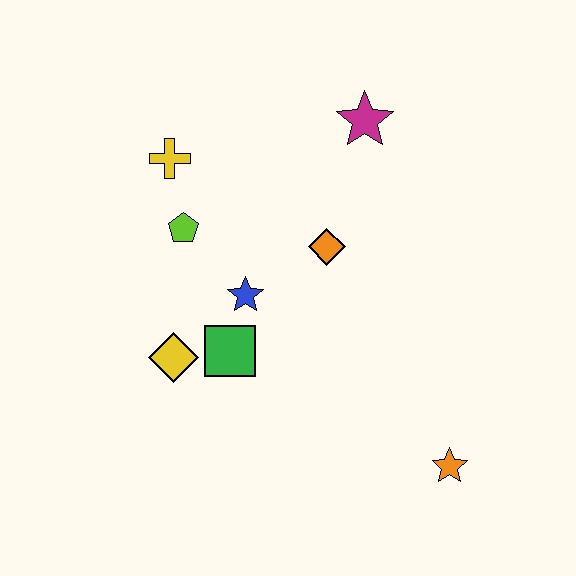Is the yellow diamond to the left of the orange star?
Yes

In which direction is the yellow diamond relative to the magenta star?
The yellow diamond is below the magenta star.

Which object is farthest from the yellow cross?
The orange star is farthest from the yellow cross.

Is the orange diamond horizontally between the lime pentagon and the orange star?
Yes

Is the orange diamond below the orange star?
No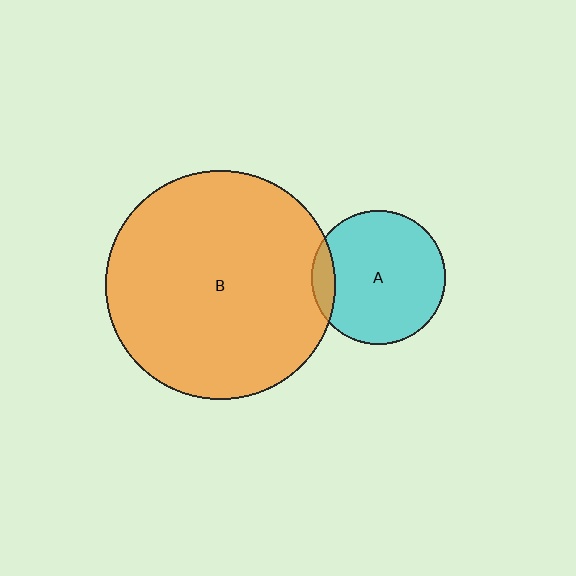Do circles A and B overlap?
Yes.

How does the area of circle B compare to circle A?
Approximately 2.9 times.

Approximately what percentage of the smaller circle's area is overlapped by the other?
Approximately 10%.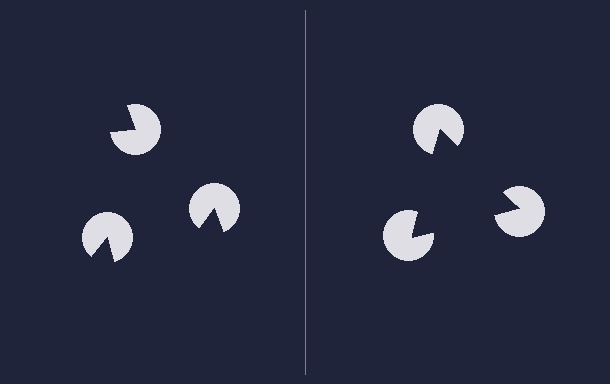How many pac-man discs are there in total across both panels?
6 — 3 on each side.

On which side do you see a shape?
An illusory triangle appears on the right side. On the left side the wedge cuts are rotated, so no coherent shape forms.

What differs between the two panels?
The pac-man discs are positioned identically on both sides; only the wedge orientations differ. On the right they align to a triangle; on the left they are misaligned.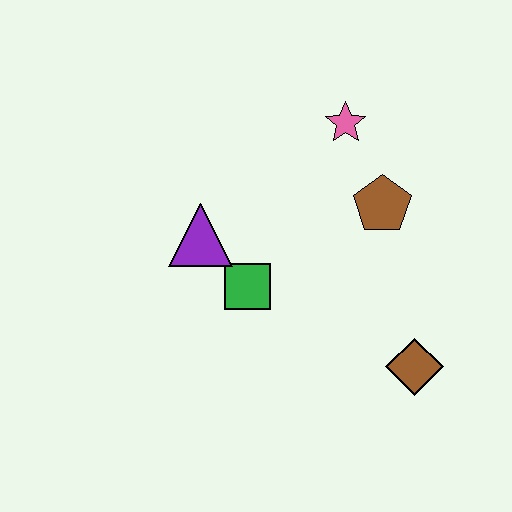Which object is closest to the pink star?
The brown pentagon is closest to the pink star.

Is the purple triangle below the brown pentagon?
Yes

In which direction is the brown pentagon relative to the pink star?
The brown pentagon is below the pink star.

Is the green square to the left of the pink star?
Yes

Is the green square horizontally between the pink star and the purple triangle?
Yes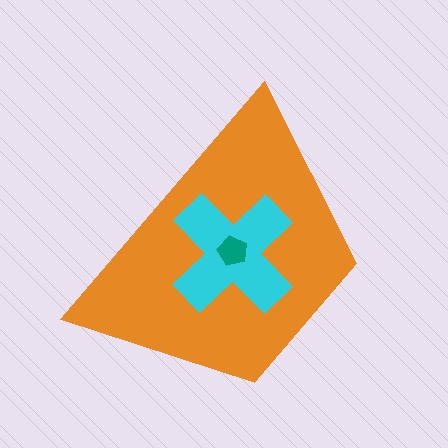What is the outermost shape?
The orange trapezoid.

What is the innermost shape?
The teal pentagon.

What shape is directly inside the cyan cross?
The teal pentagon.